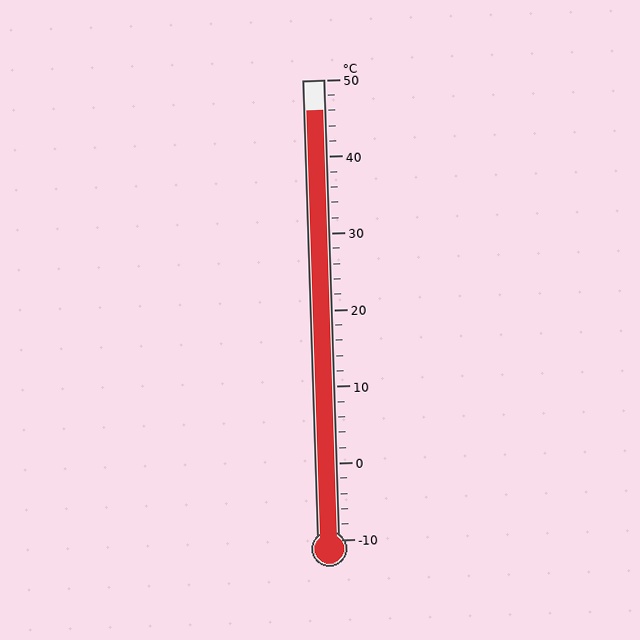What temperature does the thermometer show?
The thermometer shows approximately 46°C.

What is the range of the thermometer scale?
The thermometer scale ranges from -10°C to 50°C.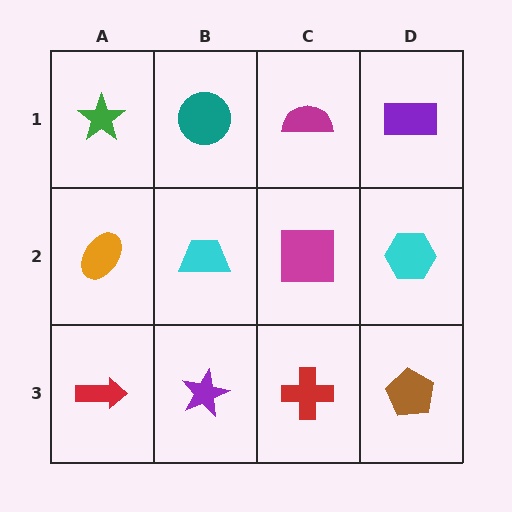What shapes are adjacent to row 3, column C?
A magenta square (row 2, column C), a purple star (row 3, column B), a brown pentagon (row 3, column D).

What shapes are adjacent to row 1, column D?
A cyan hexagon (row 2, column D), a magenta semicircle (row 1, column C).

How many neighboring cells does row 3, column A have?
2.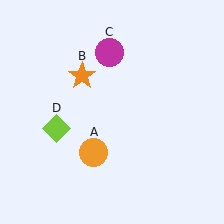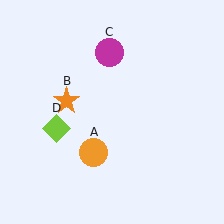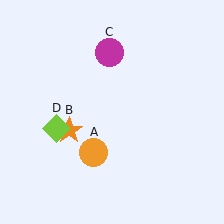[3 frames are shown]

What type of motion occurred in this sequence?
The orange star (object B) rotated counterclockwise around the center of the scene.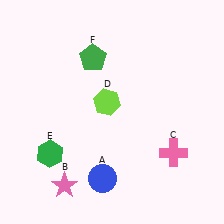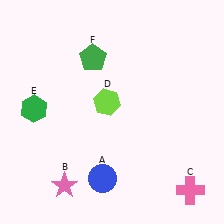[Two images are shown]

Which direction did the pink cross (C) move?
The pink cross (C) moved down.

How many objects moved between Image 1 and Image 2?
2 objects moved between the two images.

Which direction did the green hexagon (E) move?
The green hexagon (E) moved up.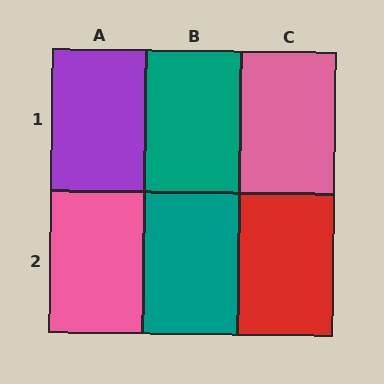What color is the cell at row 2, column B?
Teal.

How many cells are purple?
1 cell is purple.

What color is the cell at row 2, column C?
Red.